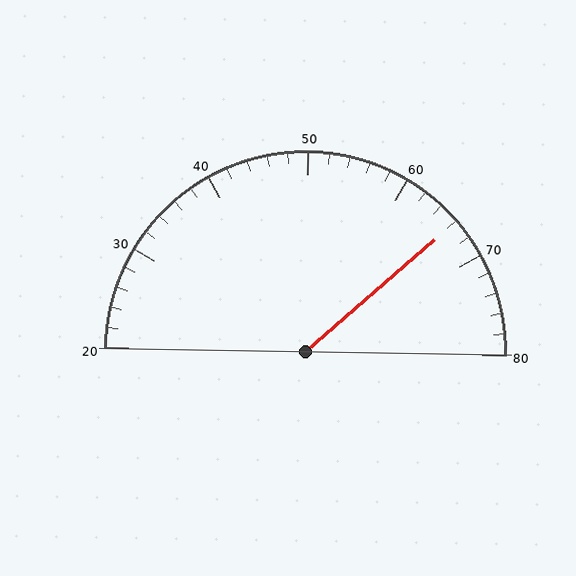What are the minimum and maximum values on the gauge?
The gauge ranges from 20 to 80.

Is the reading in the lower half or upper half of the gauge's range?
The reading is in the upper half of the range (20 to 80).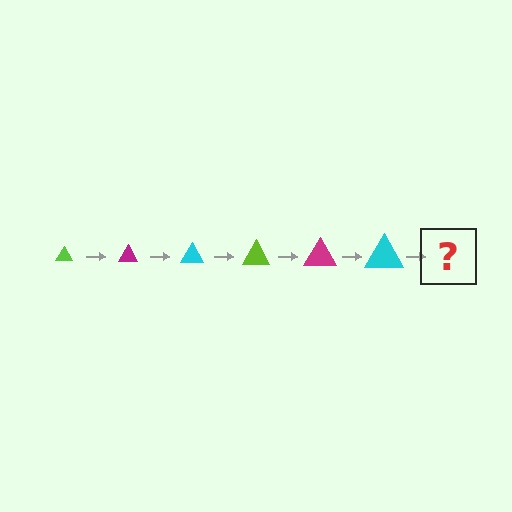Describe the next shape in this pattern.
It should be a lime triangle, larger than the previous one.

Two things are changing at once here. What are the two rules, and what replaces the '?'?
The two rules are that the triangle grows larger each step and the color cycles through lime, magenta, and cyan. The '?' should be a lime triangle, larger than the previous one.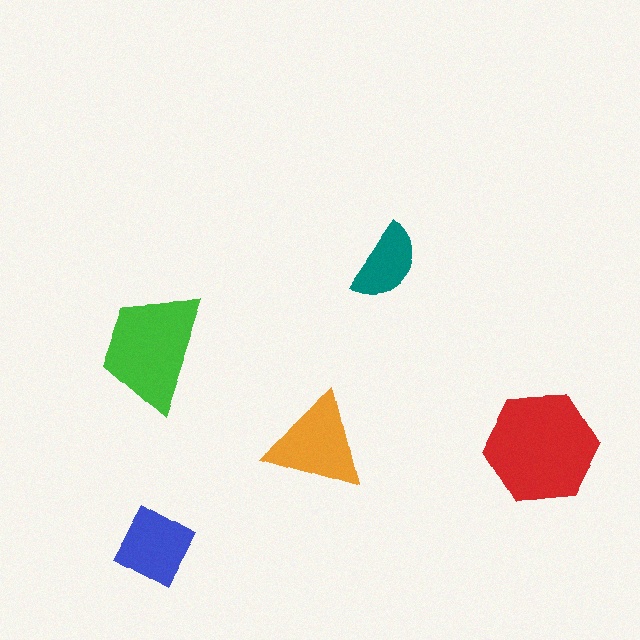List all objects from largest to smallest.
The red hexagon, the green trapezoid, the orange triangle, the blue diamond, the teal semicircle.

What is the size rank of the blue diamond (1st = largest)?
4th.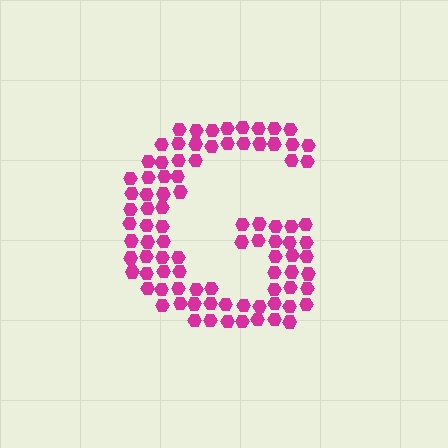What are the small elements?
The small elements are hexagons.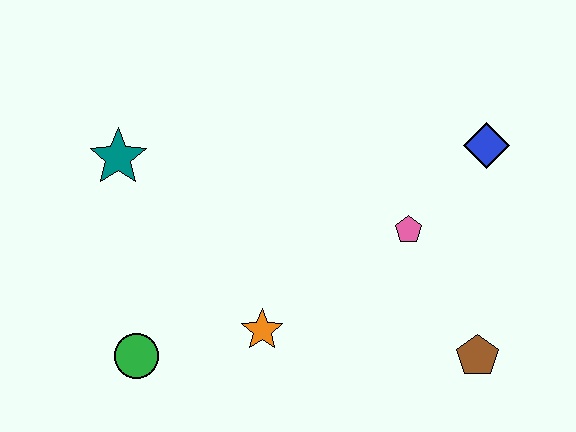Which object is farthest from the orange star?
The blue diamond is farthest from the orange star.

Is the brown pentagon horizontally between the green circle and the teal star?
No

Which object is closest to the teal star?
The green circle is closest to the teal star.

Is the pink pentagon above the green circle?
Yes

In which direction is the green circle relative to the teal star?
The green circle is below the teal star.